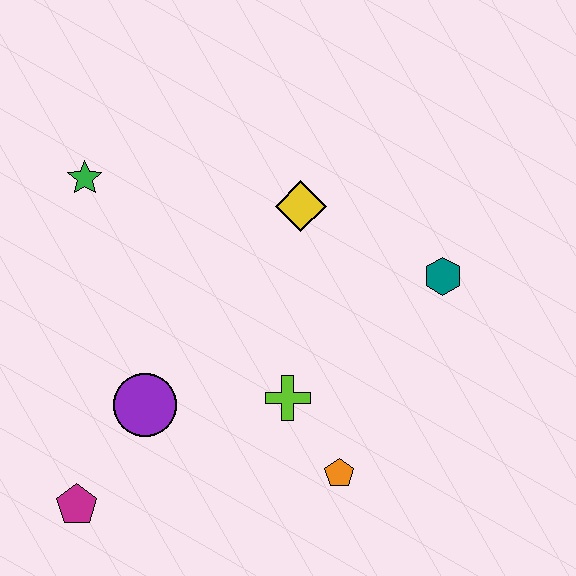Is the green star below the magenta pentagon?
No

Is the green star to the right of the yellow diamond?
No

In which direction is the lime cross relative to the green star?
The lime cross is below the green star.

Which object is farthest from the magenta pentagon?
The teal hexagon is farthest from the magenta pentagon.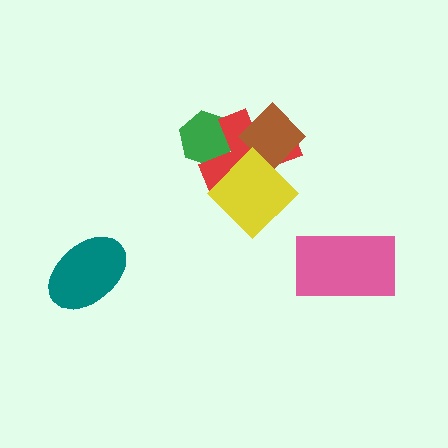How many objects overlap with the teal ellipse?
0 objects overlap with the teal ellipse.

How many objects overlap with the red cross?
3 objects overlap with the red cross.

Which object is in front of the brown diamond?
The yellow diamond is in front of the brown diamond.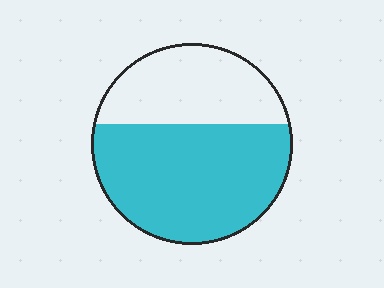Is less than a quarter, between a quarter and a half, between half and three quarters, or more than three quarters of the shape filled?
Between half and three quarters.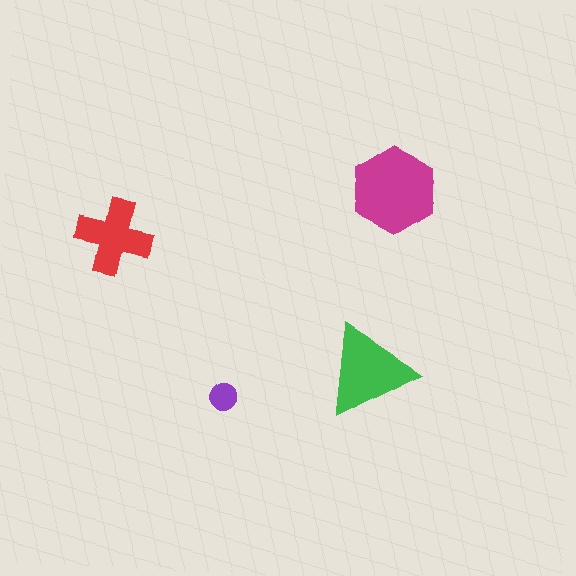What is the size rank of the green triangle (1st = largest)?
2nd.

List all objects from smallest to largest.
The purple circle, the red cross, the green triangle, the magenta hexagon.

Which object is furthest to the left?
The red cross is leftmost.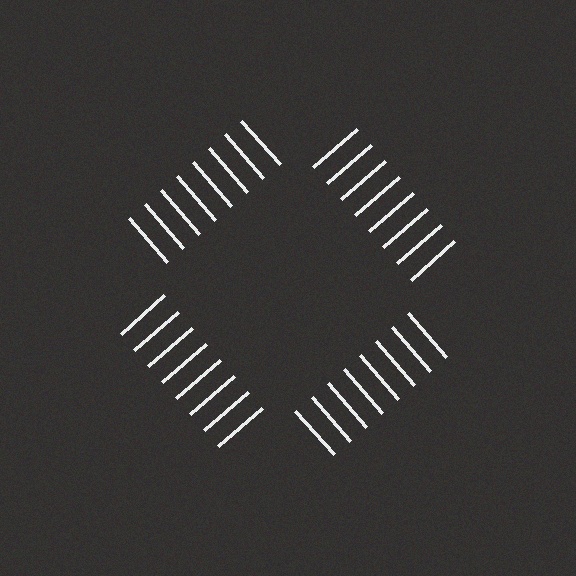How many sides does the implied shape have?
4 sides — the line-ends trace a square.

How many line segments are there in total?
32 — 8 along each of the 4 edges.